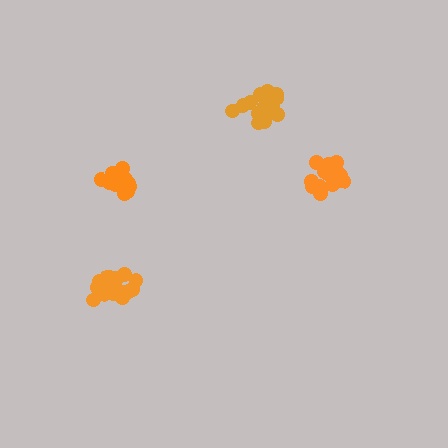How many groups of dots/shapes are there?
There are 4 groups.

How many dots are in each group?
Group 1: 16 dots, Group 2: 17 dots, Group 3: 12 dots, Group 4: 16 dots (61 total).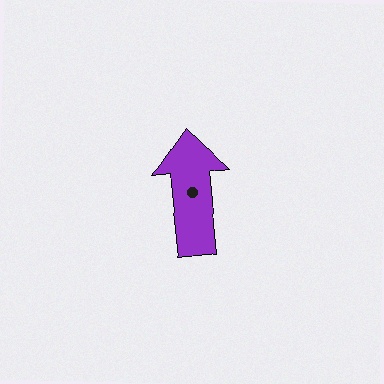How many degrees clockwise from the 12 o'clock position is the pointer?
Approximately 354 degrees.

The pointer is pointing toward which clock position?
Roughly 12 o'clock.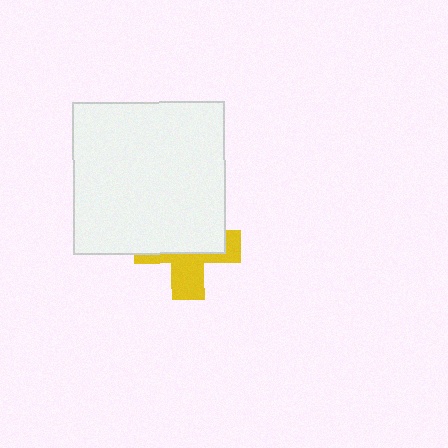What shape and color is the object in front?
The object in front is a white square.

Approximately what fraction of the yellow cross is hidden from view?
Roughly 56% of the yellow cross is hidden behind the white square.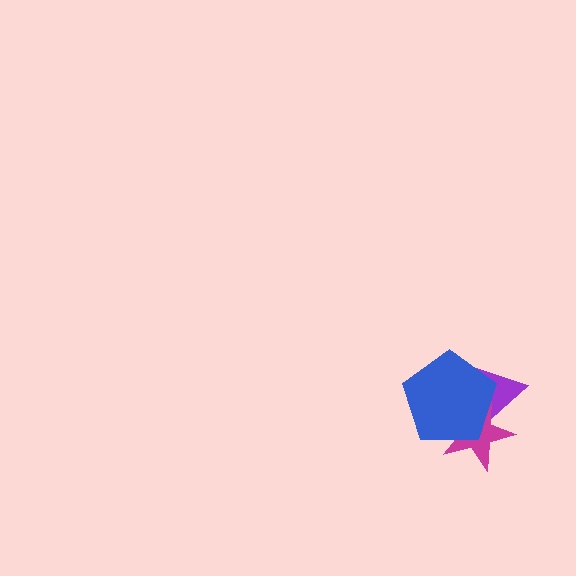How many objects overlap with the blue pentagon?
2 objects overlap with the blue pentagon.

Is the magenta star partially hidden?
Yes, it is partially covered by another shape.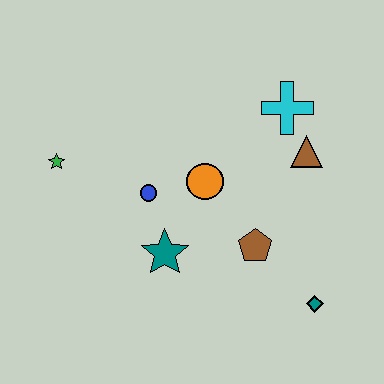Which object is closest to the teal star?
The blue circle is closest to the teal star.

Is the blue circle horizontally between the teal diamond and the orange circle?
No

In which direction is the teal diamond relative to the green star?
The teal diamond is to the right of the green star.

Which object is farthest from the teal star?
The cyan cross is farthest from the teal star.